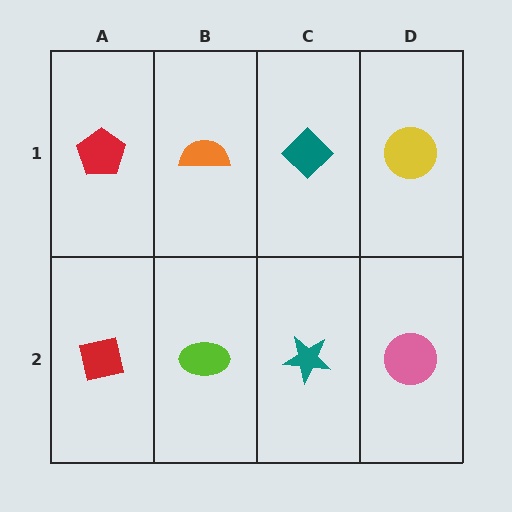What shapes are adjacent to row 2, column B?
An orange semicircle (row 1, column B), a red square (row 2, column A), a teal star (row 2, column C).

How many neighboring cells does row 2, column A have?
2.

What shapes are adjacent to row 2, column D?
A yellow circle (row 1, column D), a teal star (row 2, column C).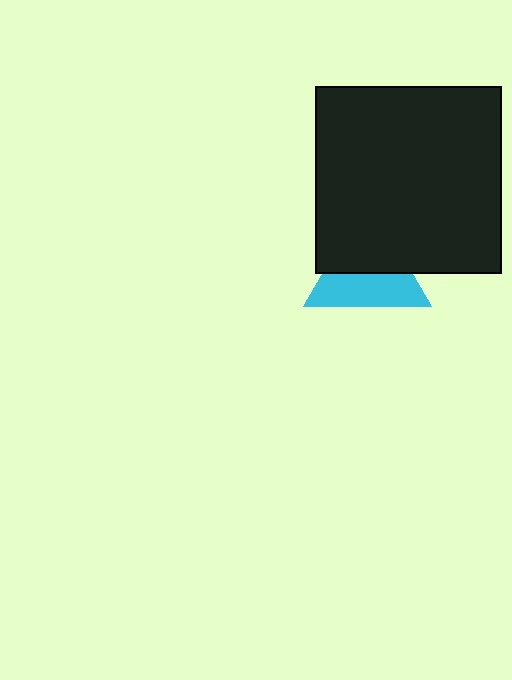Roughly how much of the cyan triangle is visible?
About half of it is visible (roughly 52%).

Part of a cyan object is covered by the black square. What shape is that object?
It is a triangle.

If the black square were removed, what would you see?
You would see the complete cyan triangle.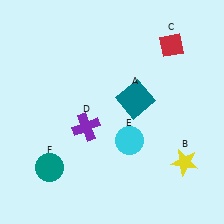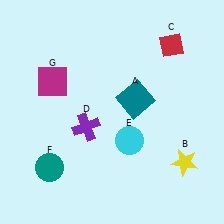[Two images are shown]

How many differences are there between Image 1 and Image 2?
There is 1 difference between the two images.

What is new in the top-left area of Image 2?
A magenta square (G) was added in the top-left area of Image 2.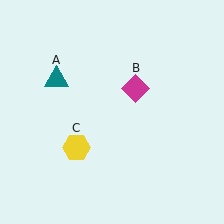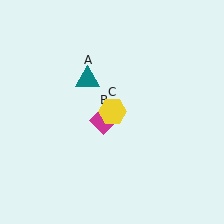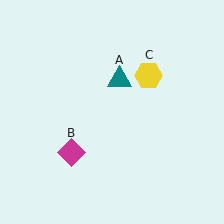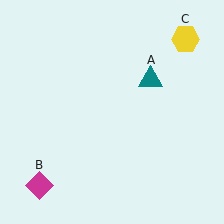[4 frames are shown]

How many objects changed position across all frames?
3 objects changed position: teal triangle (object A), magenta diamond (object B), yellow hexagon (object C).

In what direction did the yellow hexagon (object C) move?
The yellow hexagon (object C) moved up and to the right.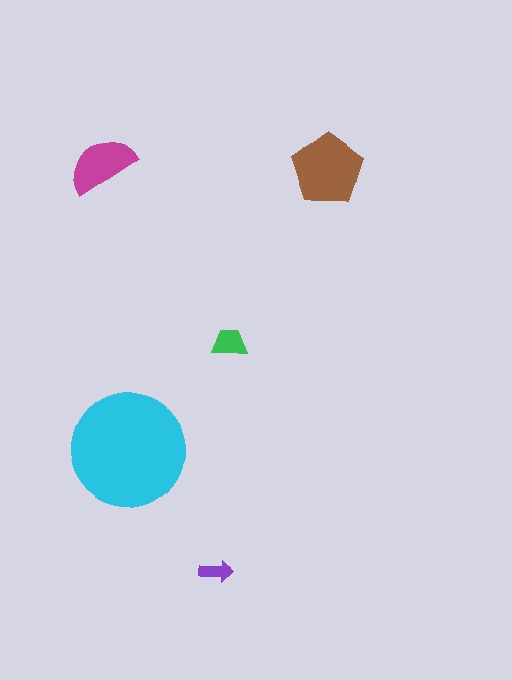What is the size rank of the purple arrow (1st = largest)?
5th.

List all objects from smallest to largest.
The purple arrow, the green trapezoid, the magenta semicircle, the brown pentagon, the cyan circle.